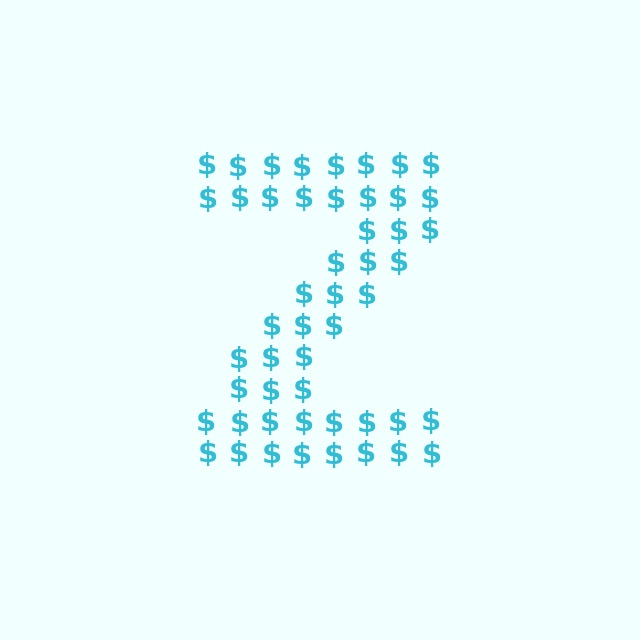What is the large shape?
The large shape is the letter Z.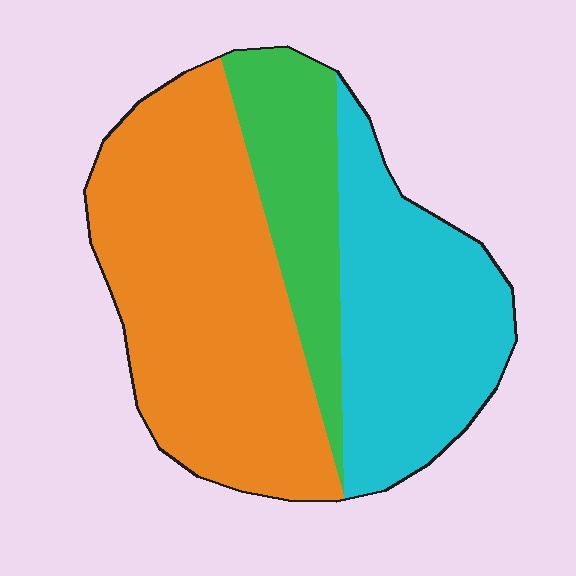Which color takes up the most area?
Orange, at roughly 50%.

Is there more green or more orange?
Orange.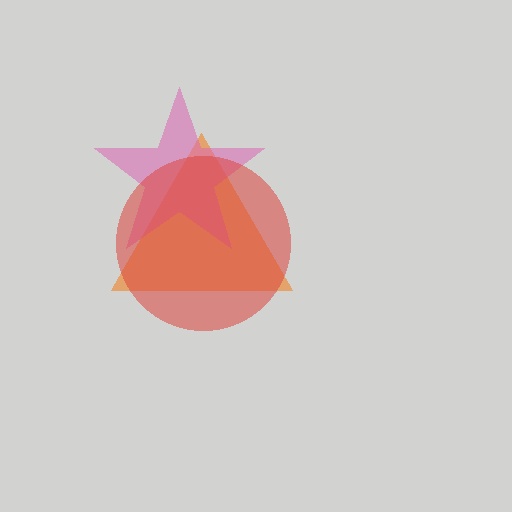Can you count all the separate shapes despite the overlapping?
Yes, there are 3 separate shapes.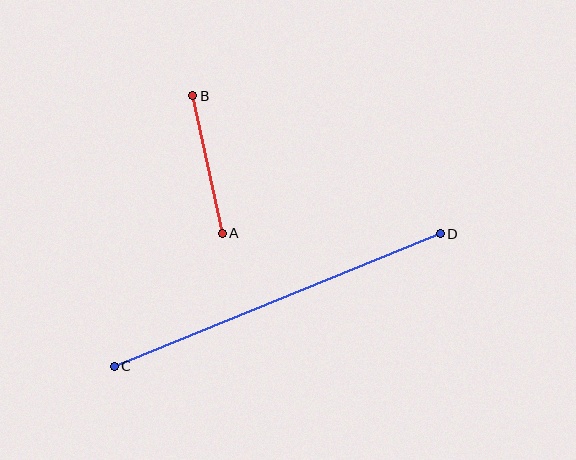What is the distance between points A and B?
The distance is approximately 140 pixels.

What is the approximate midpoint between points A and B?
The midpoint is at approximately (208, 165) pixels.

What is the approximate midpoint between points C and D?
The midpoint is at approximately (277, 300) pixels.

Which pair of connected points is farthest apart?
Points C and D are farthest apart.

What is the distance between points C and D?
The distance is approximately 352 pixels.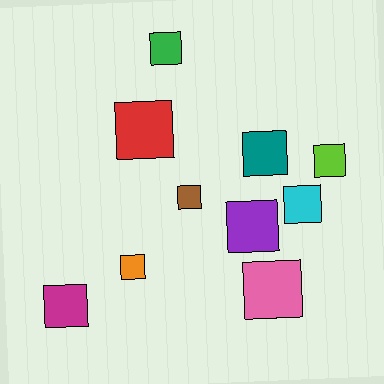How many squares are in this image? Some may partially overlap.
There are 10 squares.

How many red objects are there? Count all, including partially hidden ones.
There is 1 red object.